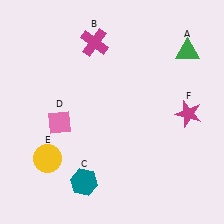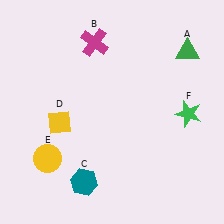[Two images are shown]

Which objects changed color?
D changed from pink to yellow. F changed from magenta to green.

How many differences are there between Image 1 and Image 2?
There are 2 differences between the two images.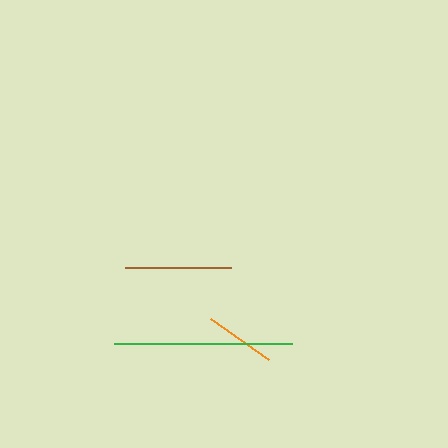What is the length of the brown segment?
The brown segment is approximately 106 pixels long.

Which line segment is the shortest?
The orange line is the shortest at approximately 71 pixels.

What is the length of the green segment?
The green segment is approximately 178 pixels long.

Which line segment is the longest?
The green line is the longest at approximately 178 pixels.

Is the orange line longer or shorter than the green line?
The green line is longer than the orange line.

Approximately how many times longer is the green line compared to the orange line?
The green line is approximately 2.5 times the length of the orange line.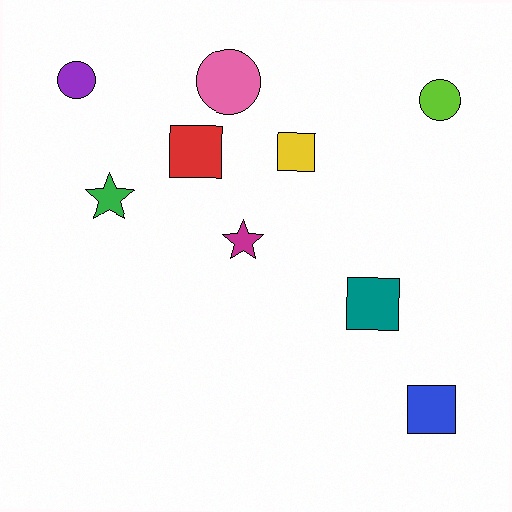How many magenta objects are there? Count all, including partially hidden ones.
There is 1 magenta object.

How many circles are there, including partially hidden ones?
There are 3 circles.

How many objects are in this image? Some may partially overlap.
There are 9 objects.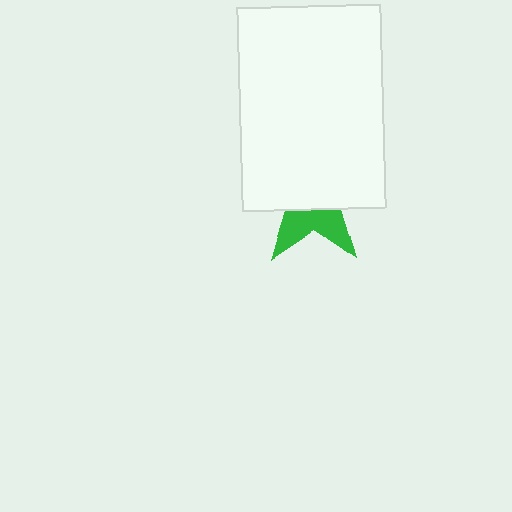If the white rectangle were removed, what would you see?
You would see the complete green star.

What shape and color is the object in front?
The object in front is a white rectangle.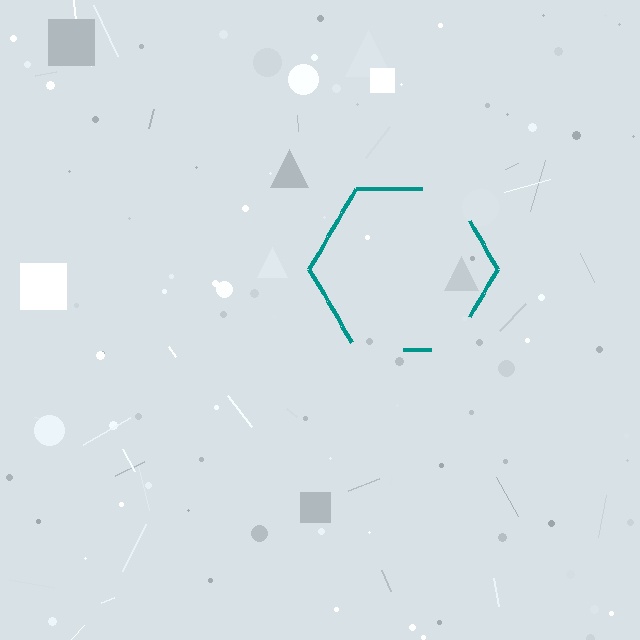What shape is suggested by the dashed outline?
The dashed outline suggests a hexagon.